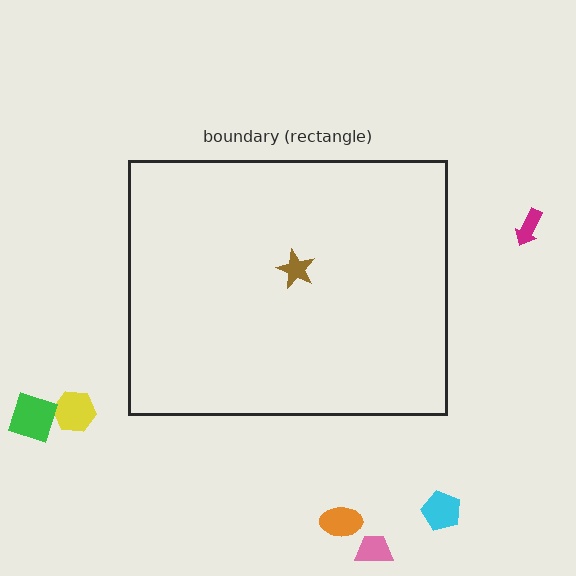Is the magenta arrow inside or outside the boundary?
Outside.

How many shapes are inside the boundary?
1 inside, 6 outside.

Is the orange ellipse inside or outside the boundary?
Outside.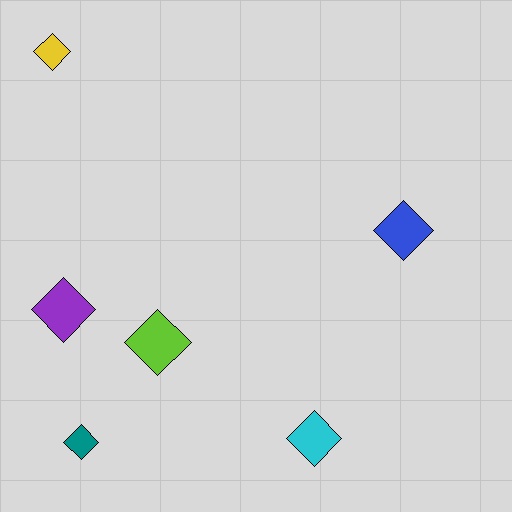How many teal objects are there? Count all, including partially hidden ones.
There is 1 teal object.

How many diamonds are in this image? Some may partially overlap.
There are 6 diamonds.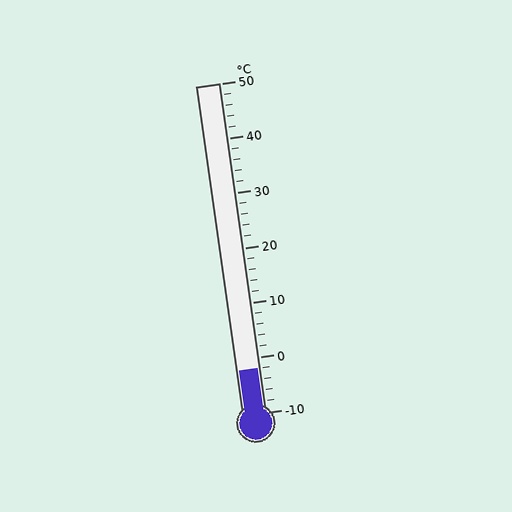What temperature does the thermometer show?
The thermometer shows approximately -2°C.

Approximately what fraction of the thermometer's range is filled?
The thermometer is filled to approximately 15% of its range.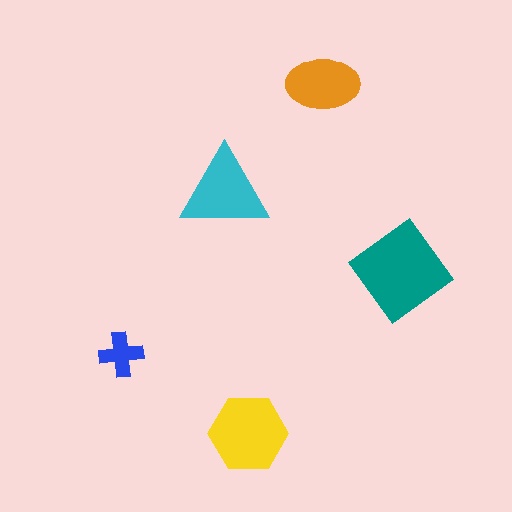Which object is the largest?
The teal diamond.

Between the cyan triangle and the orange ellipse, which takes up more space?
The cyan triangle.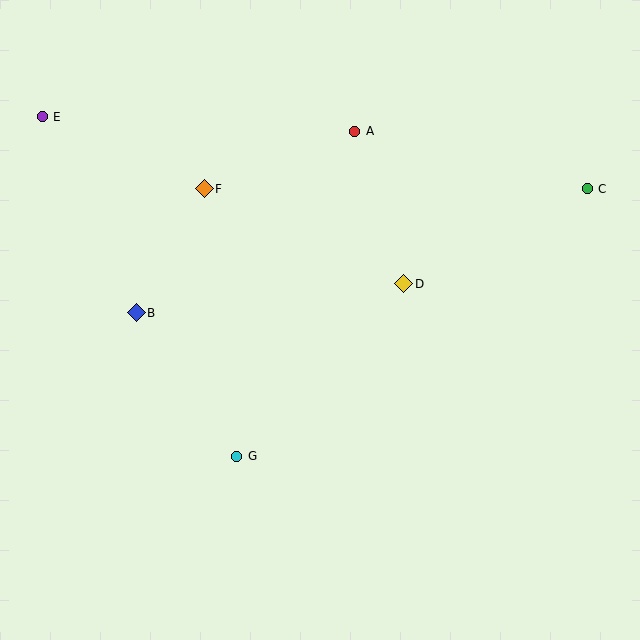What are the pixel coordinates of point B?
Point B is at (136, 313).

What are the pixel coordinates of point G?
Point G is at (237, 456).